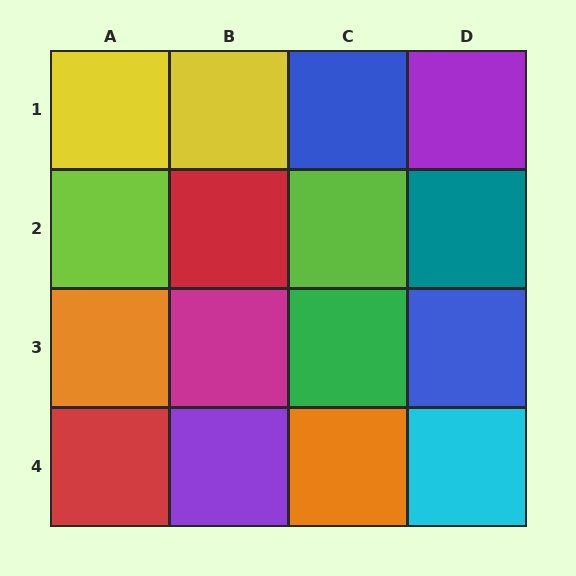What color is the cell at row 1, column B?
Yellow.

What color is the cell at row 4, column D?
Cyan.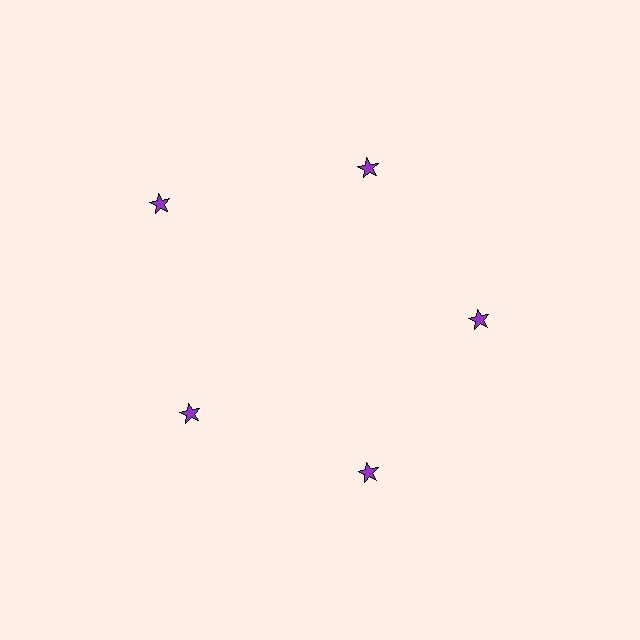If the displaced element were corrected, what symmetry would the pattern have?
It would have 5-fold rotational symmetry — the pattern would map onto itself every 72 degrees.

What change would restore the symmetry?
The symmetry would be restored by moving it inward, back onto the ring so that all 5 stars sit at equal angles and equal distance from the center.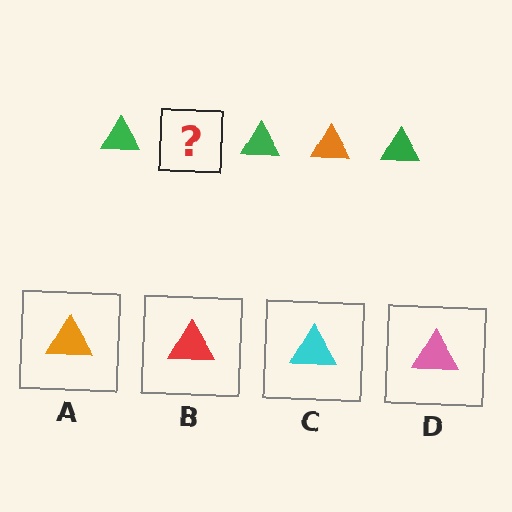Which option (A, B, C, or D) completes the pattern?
A.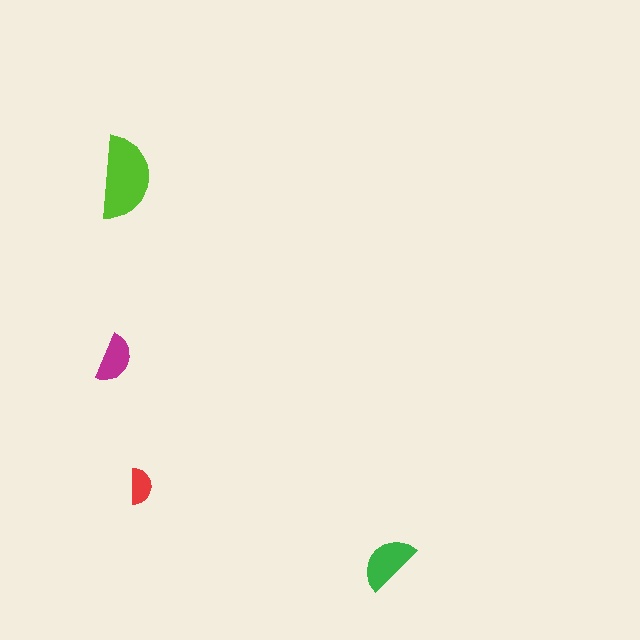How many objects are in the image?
There are 4 objects in the image.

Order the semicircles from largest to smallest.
the lime one, the green one, the magenta one, the red one.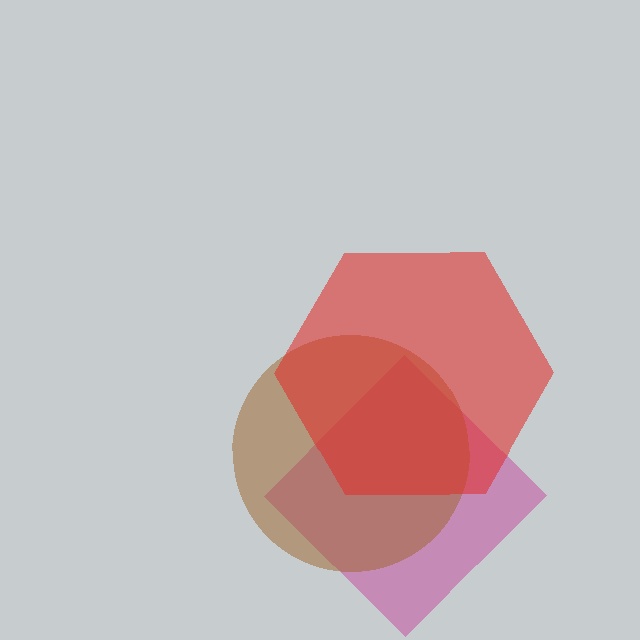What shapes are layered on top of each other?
The layered shapes are: a magenta diamond, a brown circle, a red hexagon.